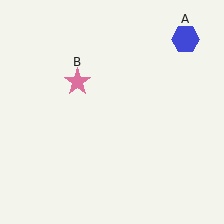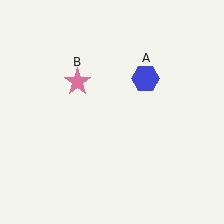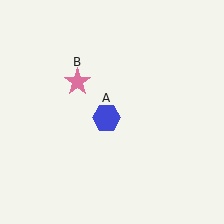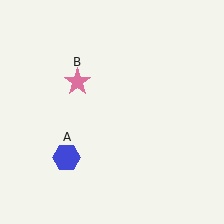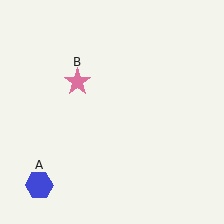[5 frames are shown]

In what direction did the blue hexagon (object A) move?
The blue hexagon (object A) moved down and to the left.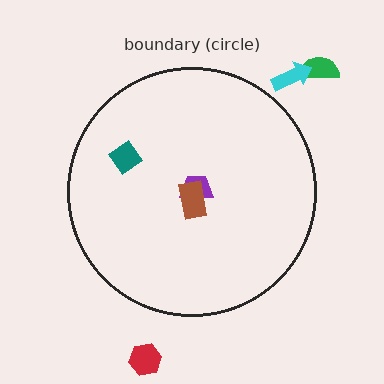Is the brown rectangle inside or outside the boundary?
Inside.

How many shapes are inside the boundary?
3 inside, 3 outside.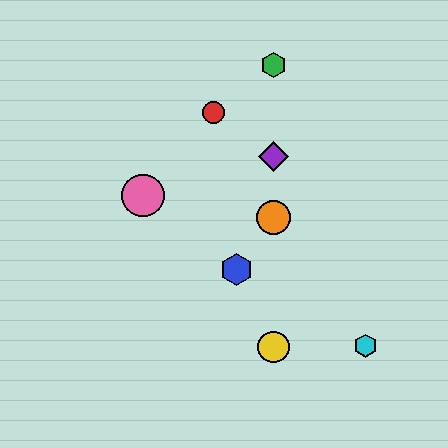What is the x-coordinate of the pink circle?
The pink circle is at x≈143.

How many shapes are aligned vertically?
4 shapes (the green hexagon, the yellow circle, the purple diamond, the orange circle) are aligned vertically.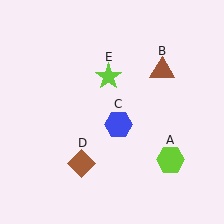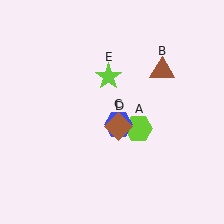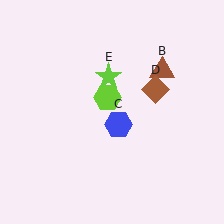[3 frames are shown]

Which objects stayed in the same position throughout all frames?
Brown triangle (object B) and blue hexagon (object C) and lime star (object E) remained stationary.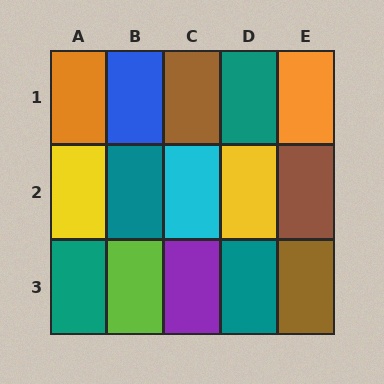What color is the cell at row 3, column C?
Purple.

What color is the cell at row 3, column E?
Brown.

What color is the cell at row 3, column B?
Lime.